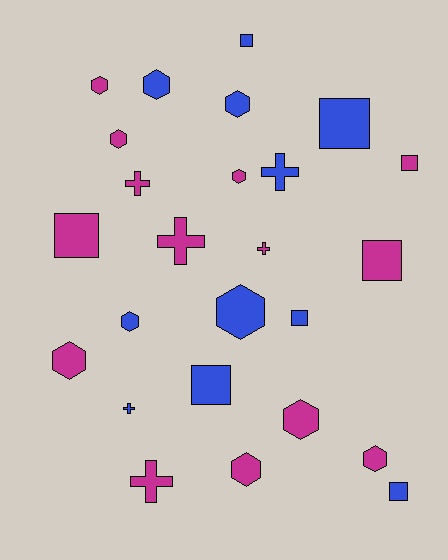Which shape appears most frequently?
Hexagon, with 11 objects.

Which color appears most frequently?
Magenta, with 14 objects.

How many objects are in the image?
There are 25 objects.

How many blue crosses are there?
There are 2 blue crosses.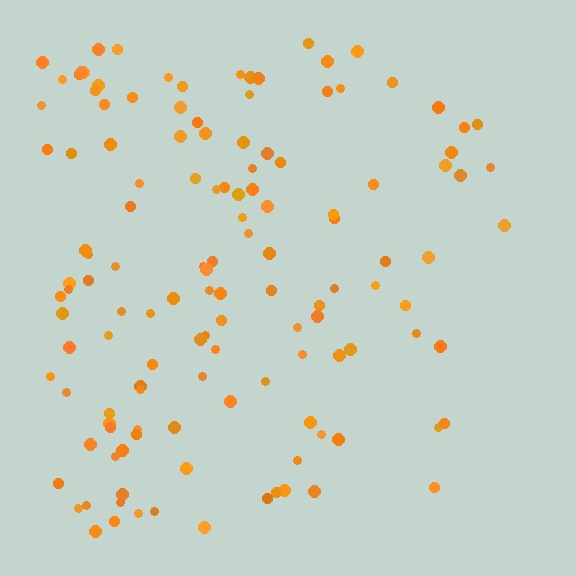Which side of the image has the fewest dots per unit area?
The right.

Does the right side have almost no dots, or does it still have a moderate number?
Still a moderate number, just noticeably fewer than the left.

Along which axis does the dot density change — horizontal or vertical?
Horizontal.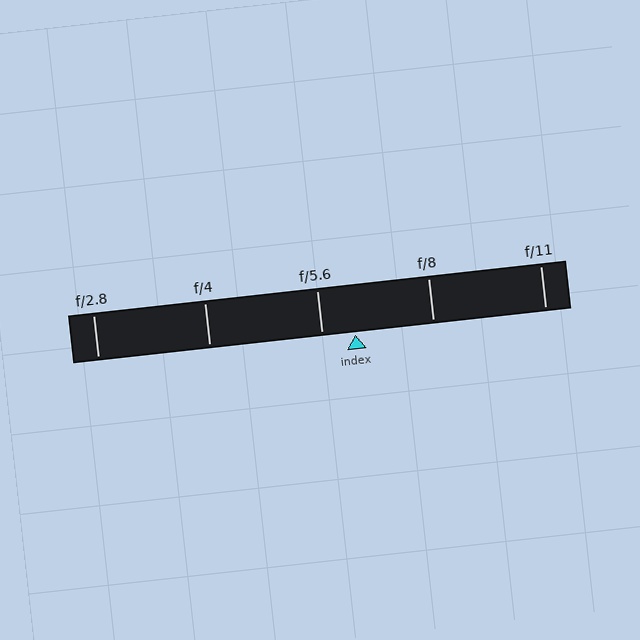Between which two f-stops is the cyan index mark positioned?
The index mark is between f/5.6 and f/8.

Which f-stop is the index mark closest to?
The index mark is closest to f/5.6.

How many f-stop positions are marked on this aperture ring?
There are 5 f-stop positions marked.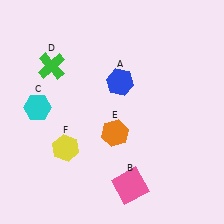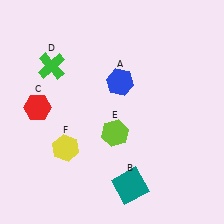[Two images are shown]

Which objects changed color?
B changed from pink to teal. C changed from cyan to red. E changed from orange to lime.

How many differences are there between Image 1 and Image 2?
There are 3 differences between the two images.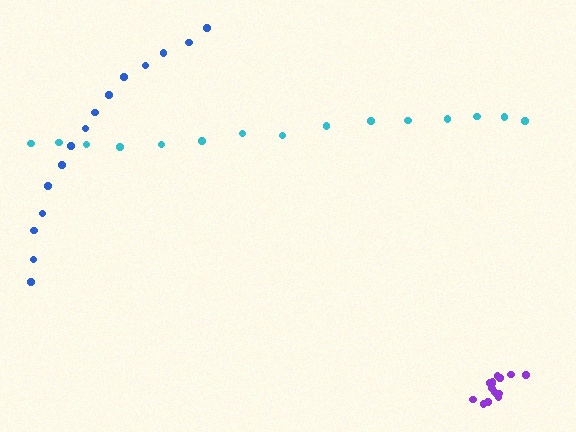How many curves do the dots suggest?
There are 3 distinct paths.